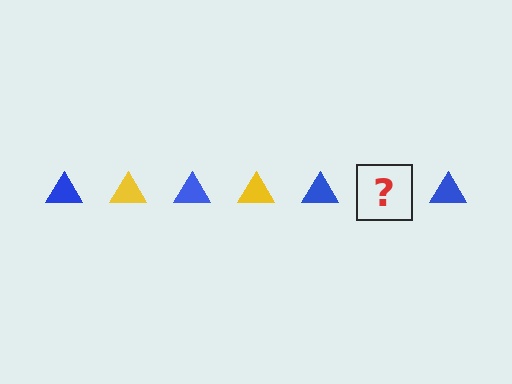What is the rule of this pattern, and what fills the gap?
The rule is that the pattern cycles through blue, yellow triangles. The gap should be filled with a yellow triangle.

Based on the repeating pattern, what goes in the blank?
The blank should be a yellow triangle.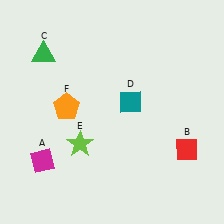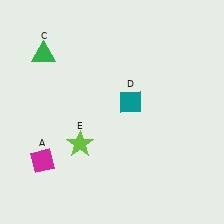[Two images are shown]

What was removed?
The red diamond (B), the orange pentagon (F) were removed in Image 2.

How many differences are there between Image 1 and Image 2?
There are 2 differences between the two images.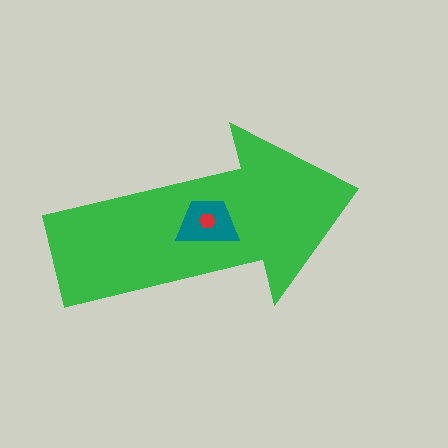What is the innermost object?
The red hexagon.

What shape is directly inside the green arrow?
The teal trapezoid.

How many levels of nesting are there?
3.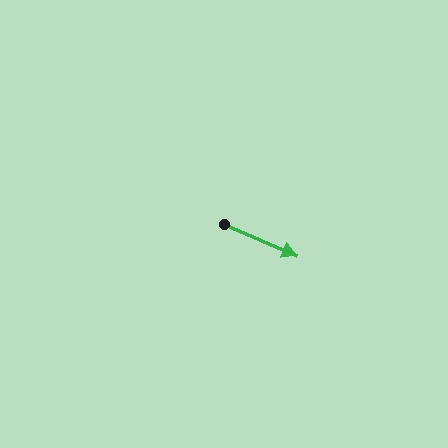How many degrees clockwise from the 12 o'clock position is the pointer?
Approximately 114 degrees.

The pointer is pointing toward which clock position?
Roughly 4 o'clock.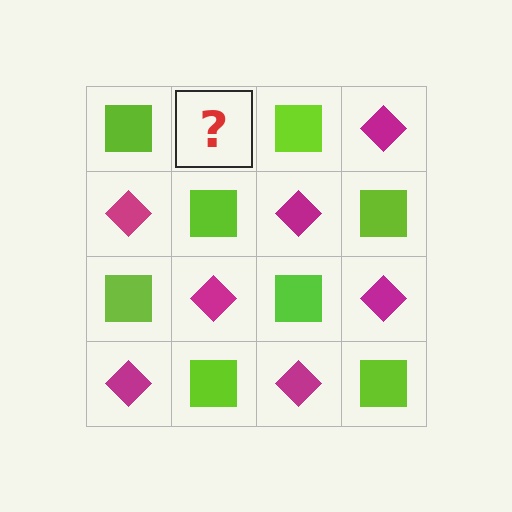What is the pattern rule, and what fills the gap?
The rule is that it alternates lime square and magenta diamond in a checkerboard pattern. The gap should be filled with a magenta diamond.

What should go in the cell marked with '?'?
The missing cell should contain a magenta diamond.